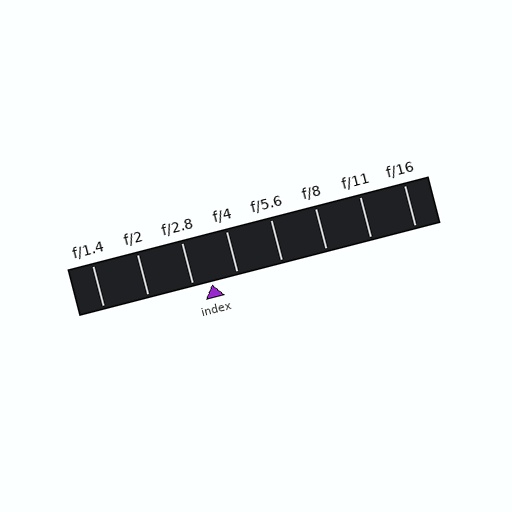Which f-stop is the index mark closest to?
The index mark is closest to f/2.8.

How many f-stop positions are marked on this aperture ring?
There are 8 f-stop positions marked.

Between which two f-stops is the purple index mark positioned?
The index mark is between f/2.8 and f/4.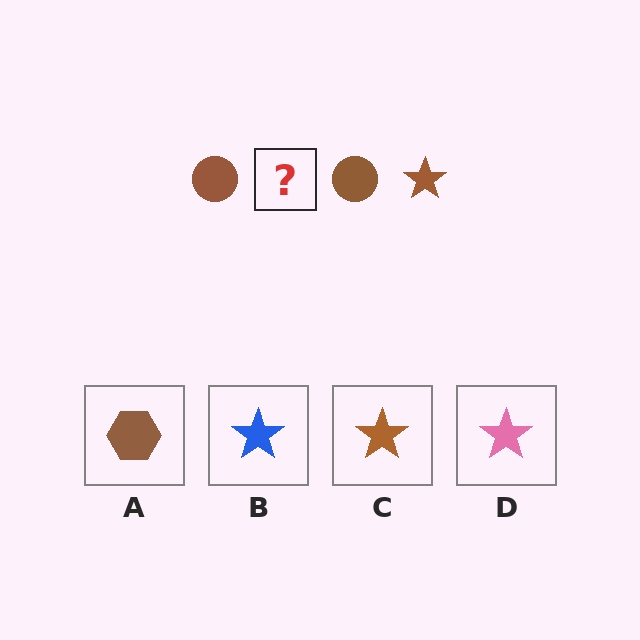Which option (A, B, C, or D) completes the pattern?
C.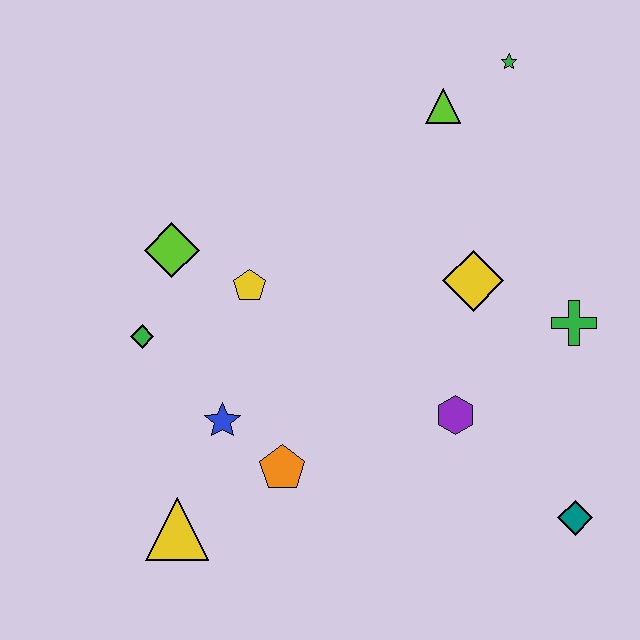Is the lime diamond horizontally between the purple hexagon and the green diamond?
Yes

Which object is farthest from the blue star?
The green star is farthest from the blue star.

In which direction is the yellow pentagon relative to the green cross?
The yellow pentagon is to the left of the green cross.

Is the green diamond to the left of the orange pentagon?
Yes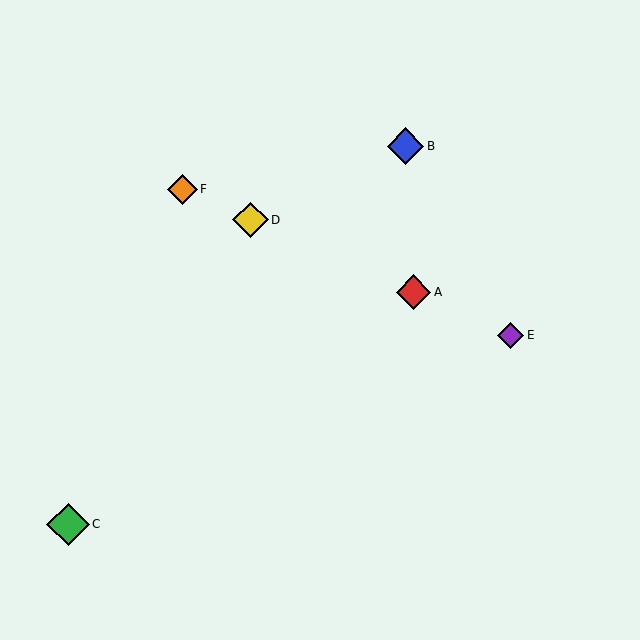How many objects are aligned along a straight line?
4 objects (A, D, E, F) are aligned along a straight line.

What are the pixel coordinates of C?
Object C is at (68, 524).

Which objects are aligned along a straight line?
Objects A, D, E, F are aligned along a straight line.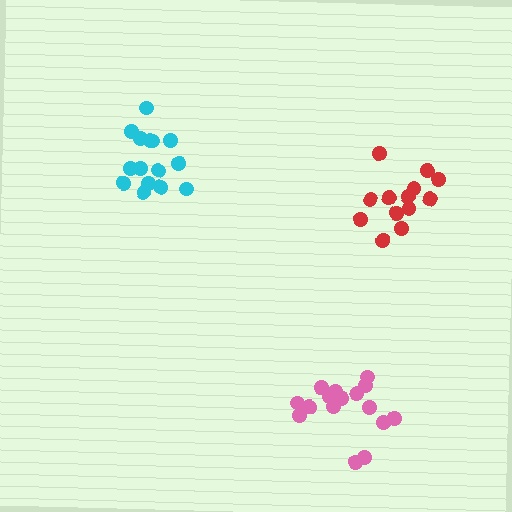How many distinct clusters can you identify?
There are 3 distinct clusters.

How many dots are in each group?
Group 1: 13 dots, Group 2: 17 dots, Group 3: 15 dots (45 total).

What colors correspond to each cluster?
The clusters are colored: red, pink, cyan.